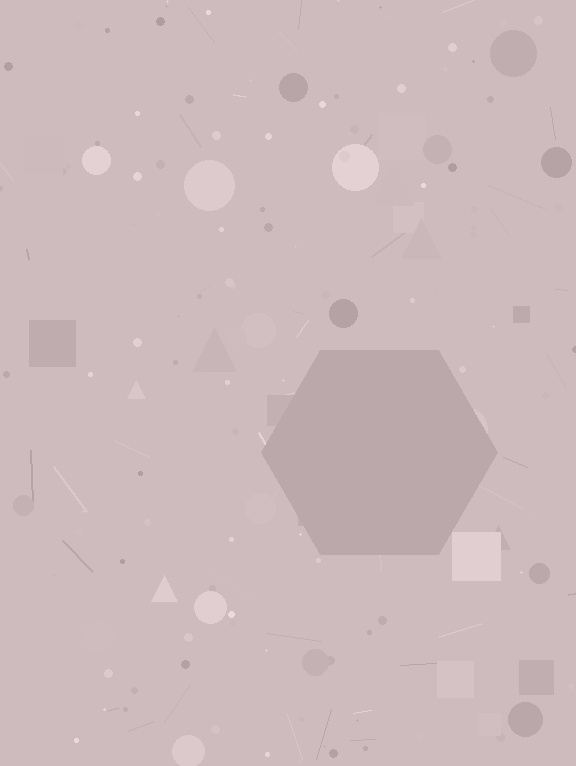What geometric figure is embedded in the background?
A hexagon is embedded in the background.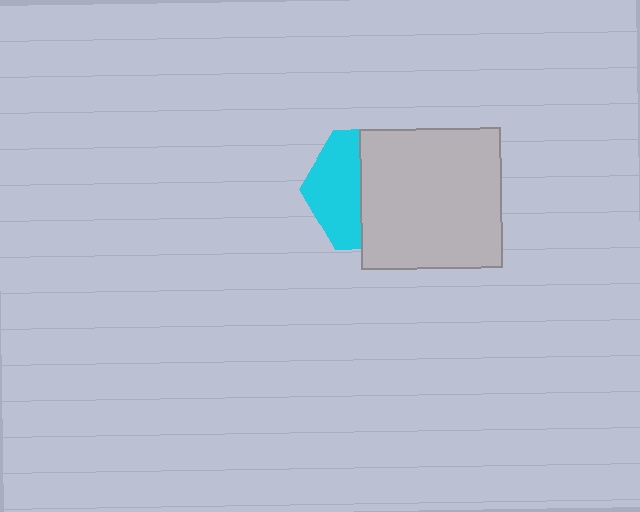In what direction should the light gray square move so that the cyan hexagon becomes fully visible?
The light gray square should move right. That is the shortest direction to clear the overlap and leave the cyan hexagon fully visible.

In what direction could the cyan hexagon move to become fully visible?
The cyan hexagon could move left. That would shift it out from behind the light gray square entirely.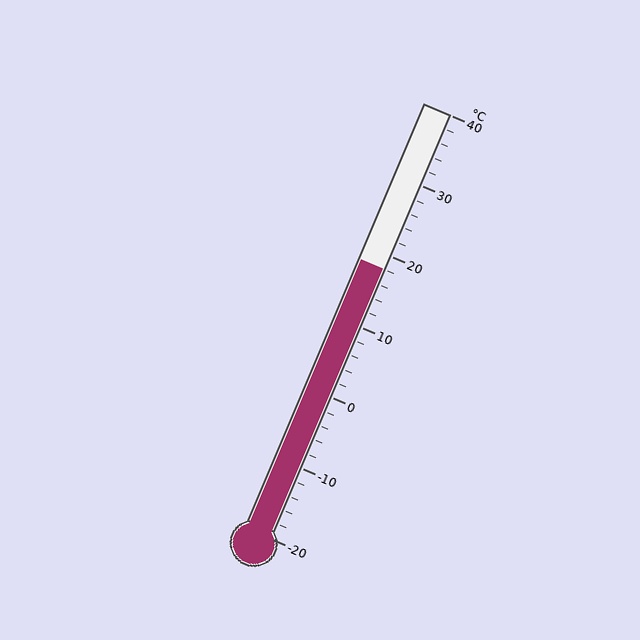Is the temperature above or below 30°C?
The temperature is below 30°C.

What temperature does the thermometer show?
The thermometer shows approximately 18°C.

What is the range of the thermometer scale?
The thermometer scale ranges from -20°C to 40°C.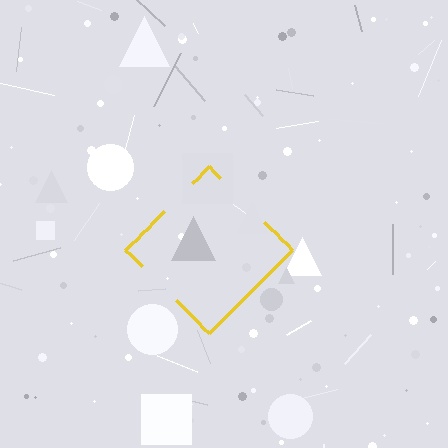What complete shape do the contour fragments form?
The contour fragments form a diamond.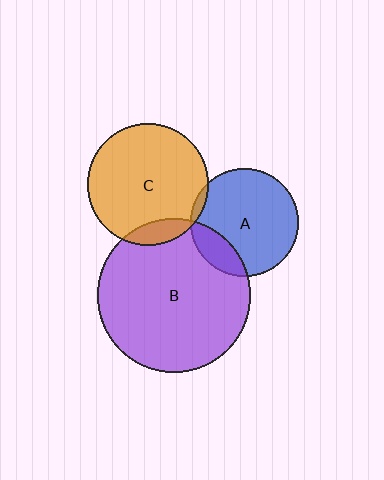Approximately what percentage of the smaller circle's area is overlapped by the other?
Approximately 10%.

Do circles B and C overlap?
Yes.